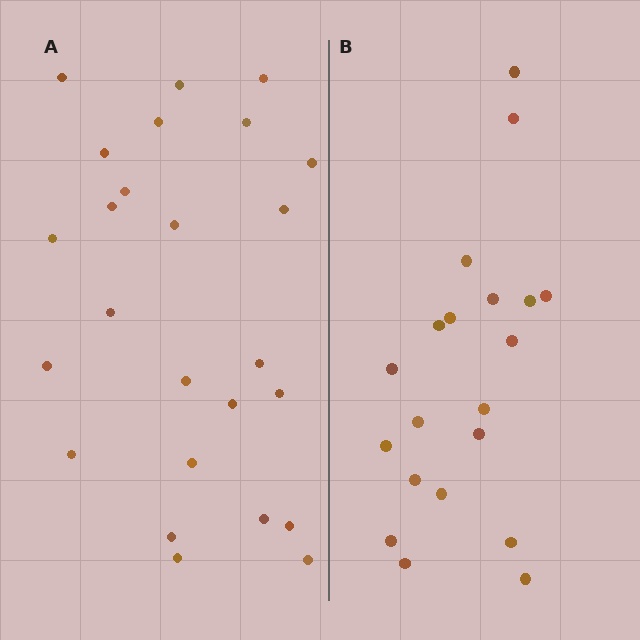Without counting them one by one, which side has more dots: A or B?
Region A (the left region) has more dots.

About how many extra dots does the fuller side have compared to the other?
Region A has about 5 more dots than region B.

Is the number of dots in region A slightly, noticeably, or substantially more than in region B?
Region A has noticeably more, but not dramatically so. The ratio is roughly 1.2 to 1.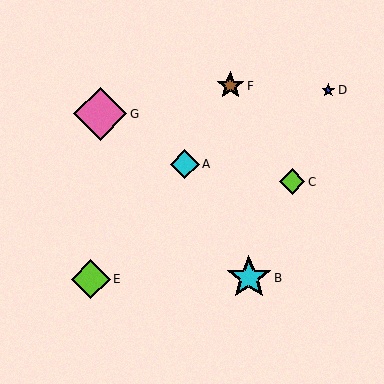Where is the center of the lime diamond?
The center of the lime diamond is at (91, 279).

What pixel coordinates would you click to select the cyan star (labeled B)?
Click at (249, 278) to select the cyan star B.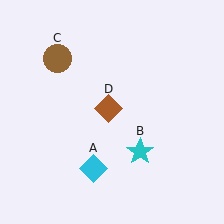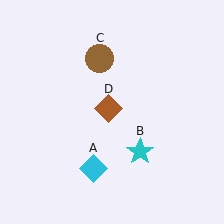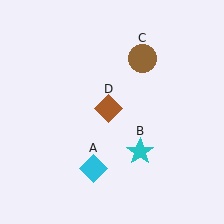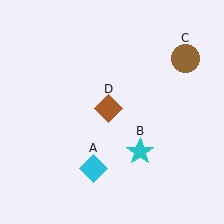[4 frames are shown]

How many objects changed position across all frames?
1 object changed position: brown circle (object C).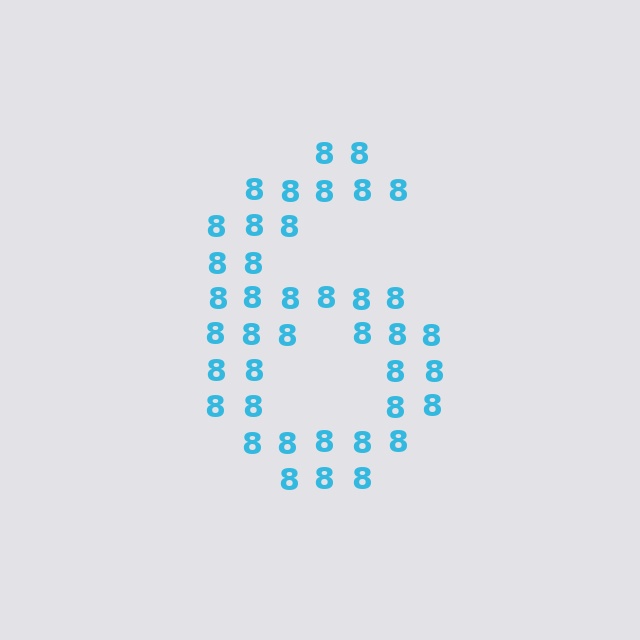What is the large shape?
The large shape is the digit 6.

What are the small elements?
The small elements are digit 8's.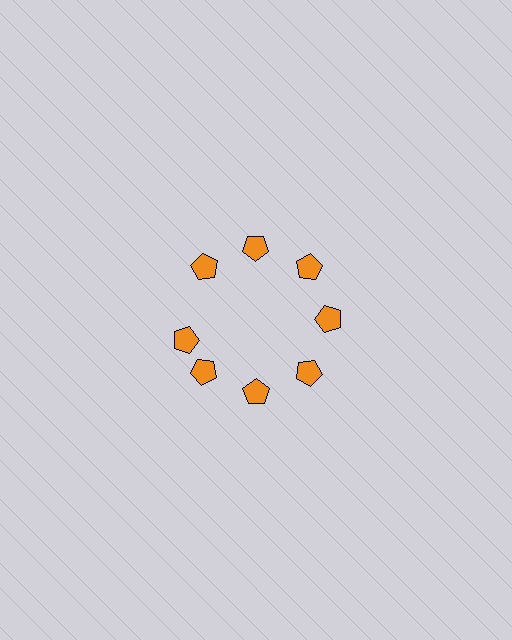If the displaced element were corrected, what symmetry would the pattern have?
It would have 8-fold rotational symmetry — the pattern would map onto itself every 45 degrees.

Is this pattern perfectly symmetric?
No. The 8 orange pentagons are arranged in a ring, but one element near the 9 o'clock position is rotated out of alignment along the ring, breaking the 8-fold rotational symmetry.